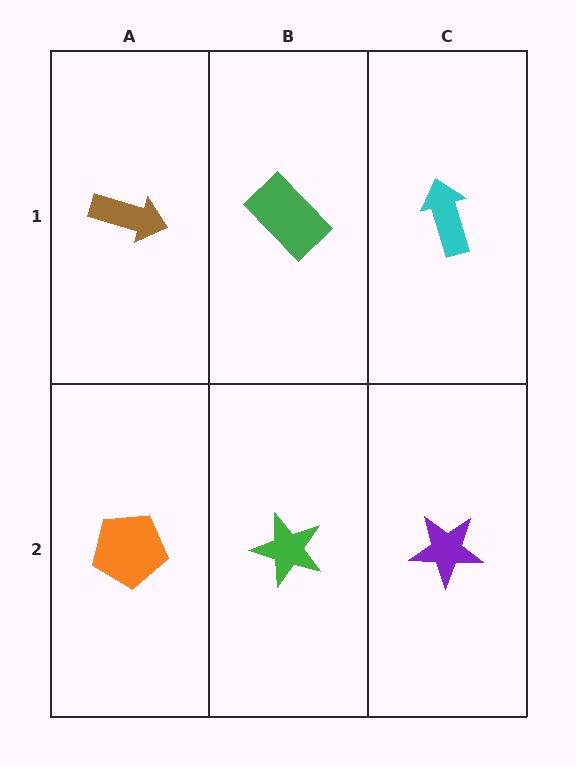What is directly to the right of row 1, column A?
A green rectangle.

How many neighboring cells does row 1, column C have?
2.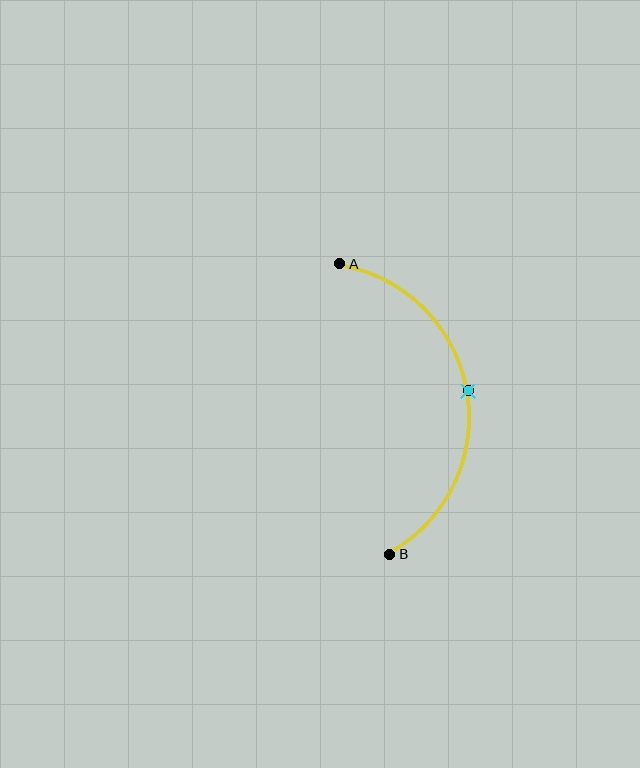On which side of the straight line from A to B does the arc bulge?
The arc bulges to the right of the straight line connecting A and B.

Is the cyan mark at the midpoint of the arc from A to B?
Yes. The cyan mark lies on the arc at equal arc-length from both A and B — it is the arc midpoint.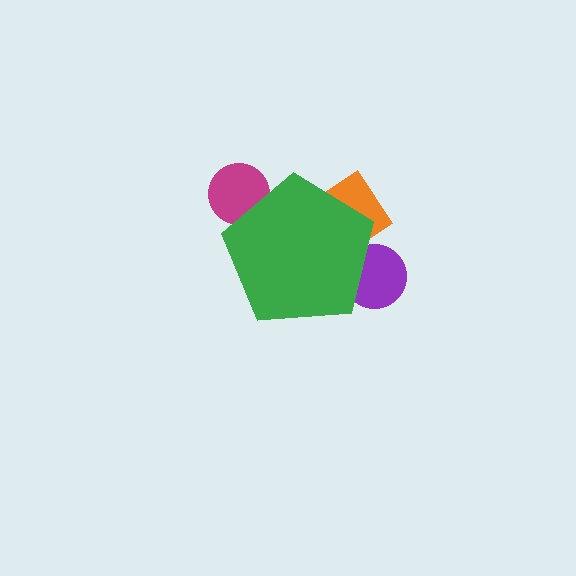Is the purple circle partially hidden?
Yes, the purple circle is partially hidden behind the green pentagon.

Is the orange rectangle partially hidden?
Yes, the orange rectangle is partially hidden behind the green pentagon.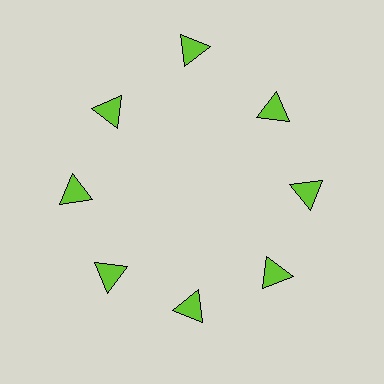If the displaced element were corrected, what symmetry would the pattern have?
It would have 8-fold rotational symmetry — the pattern would map onto itself every 45 degrees.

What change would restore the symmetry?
The symmetry would be restored by moving it inward, back onto the ring so that all 8 triangles sit at equal angles and equal distance from the center.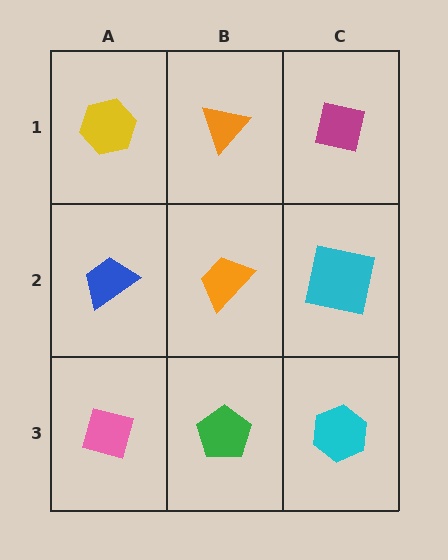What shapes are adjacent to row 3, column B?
An orange trapezoid (row 2, column B), a pink square (row 3, column A), a cyan hexagon (row 3, column C).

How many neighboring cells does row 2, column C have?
3.